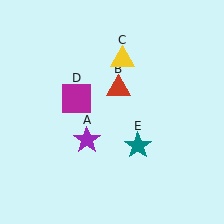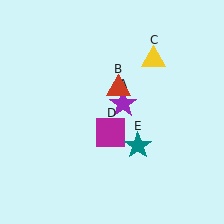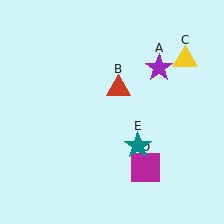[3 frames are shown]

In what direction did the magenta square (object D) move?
The magenta square (object D) moved down and to the right.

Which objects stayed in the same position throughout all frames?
Red triangle (object B) and teal star (object E) remained stationary.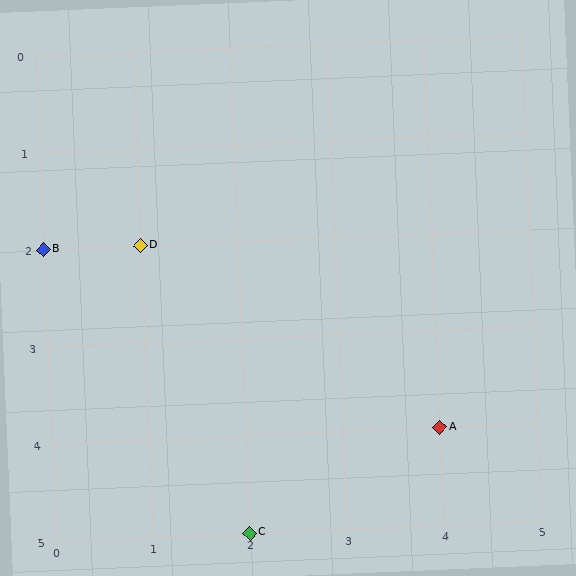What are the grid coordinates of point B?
Point B is at grid coordinates (0, 2).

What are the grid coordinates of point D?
Point D is at grid coordinates (1, 2).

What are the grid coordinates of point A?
Point A is at grid coordinates (4, 4).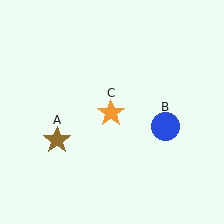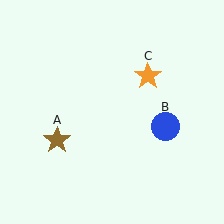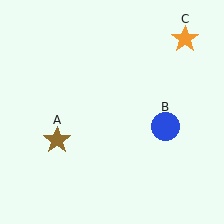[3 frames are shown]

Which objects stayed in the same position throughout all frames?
Brown star (object A) and blue circle (object B) remained stationary.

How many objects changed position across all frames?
1 object changed position: orange star (object C).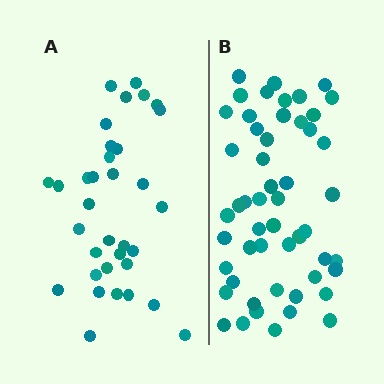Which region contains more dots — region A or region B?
Region B (the right region) has more dots.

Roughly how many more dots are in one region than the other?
Region B has approximately 20 more dots than region A.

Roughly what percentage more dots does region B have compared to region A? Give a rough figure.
About 55% more.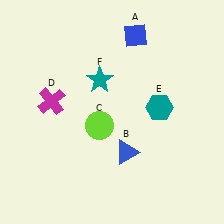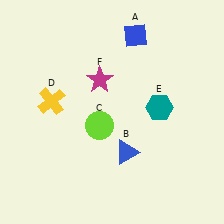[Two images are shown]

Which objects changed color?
D changed from magenta to yellow. F changed from teal to magenta.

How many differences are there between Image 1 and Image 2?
There are 2 differences between the two images.